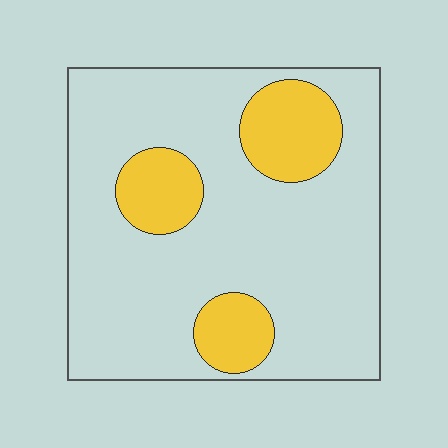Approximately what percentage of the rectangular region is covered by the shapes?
Approximately 20%.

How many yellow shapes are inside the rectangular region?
3.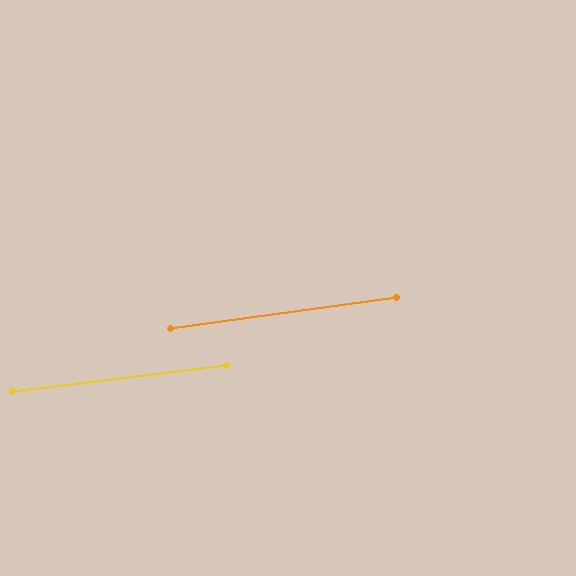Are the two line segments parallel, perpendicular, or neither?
Parallel — their directions differ by only 1.0°.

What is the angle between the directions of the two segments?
Approximately 1 degree.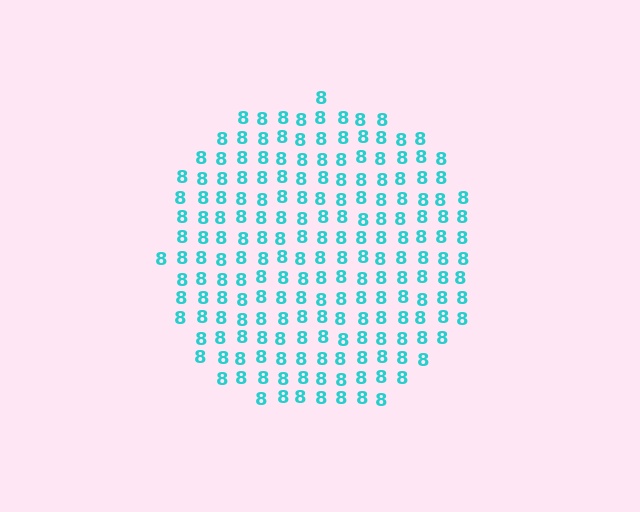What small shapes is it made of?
It is made of small digit 8's.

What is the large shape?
The large shape is a circle.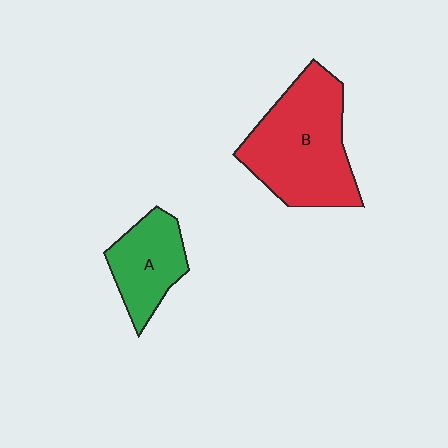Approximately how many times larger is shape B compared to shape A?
Approximately 1.9 times.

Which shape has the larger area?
Shape B (red).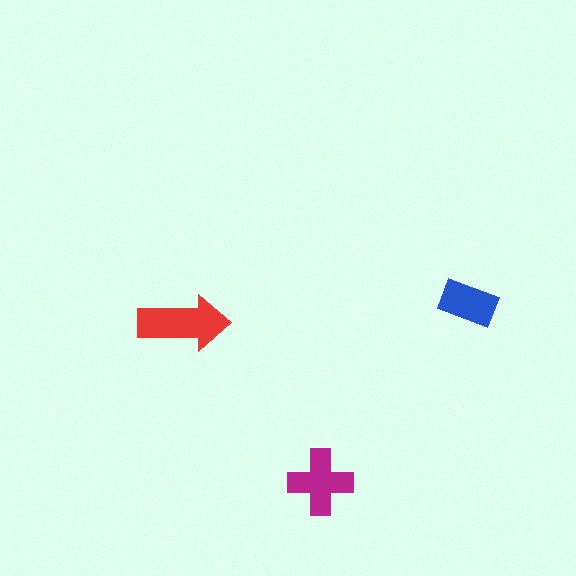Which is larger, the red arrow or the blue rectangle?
The red arrow.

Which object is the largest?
The red arrow.